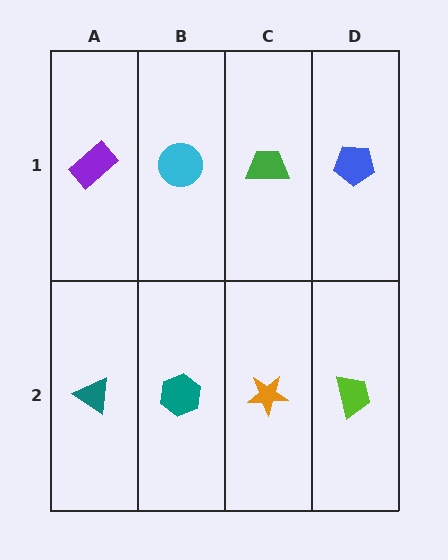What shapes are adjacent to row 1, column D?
A lime trapezoid (row 2, column D), a green trapezoid (row 1, column C).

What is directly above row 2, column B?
A cyan circle.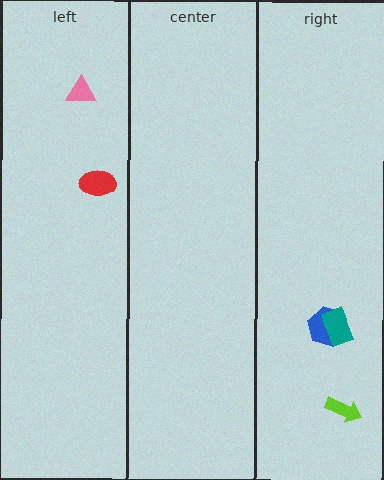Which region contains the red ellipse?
The left region.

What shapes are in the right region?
The blue hexagon, the teal rectangle, the lime arrow.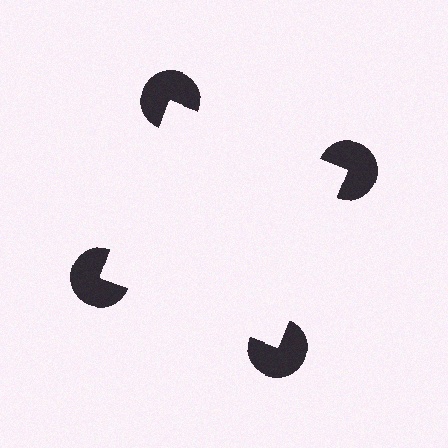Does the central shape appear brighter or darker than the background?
It typically appears slightly brighter than the background, even though no actual brightness change is drawn.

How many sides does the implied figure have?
4 sides.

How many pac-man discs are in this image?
There are 4 — one at each vertex of the illusory square.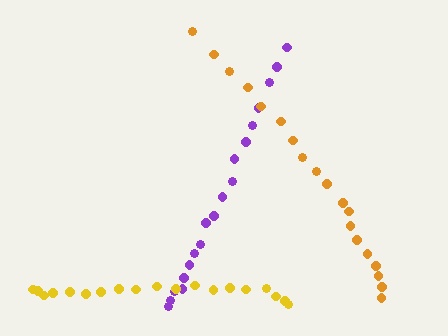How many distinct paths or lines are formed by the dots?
There are 3 distinct paths.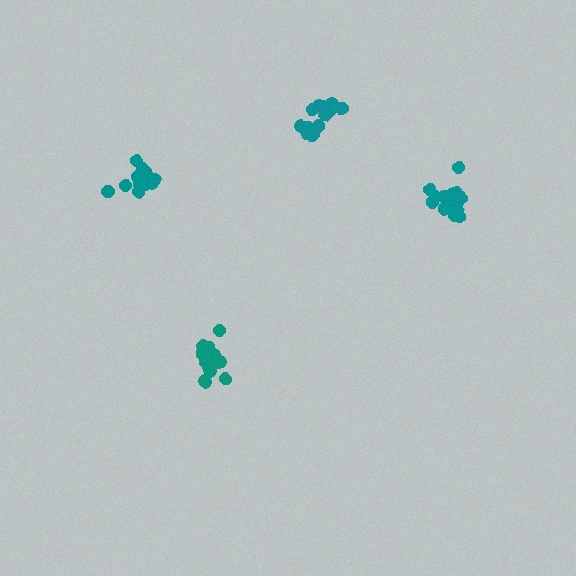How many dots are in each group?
Group 1: 13 dots, Group 2: 14 dots, Group 3: 14 dots, Group 4: 15 dots (56 total).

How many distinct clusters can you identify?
There are 4 distinct clusters.